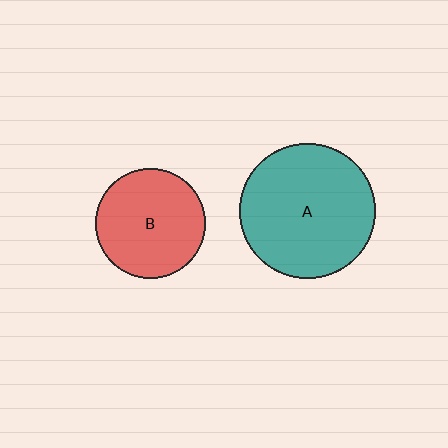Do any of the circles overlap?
No, none of the circles overlap.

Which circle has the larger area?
Circle A (teal).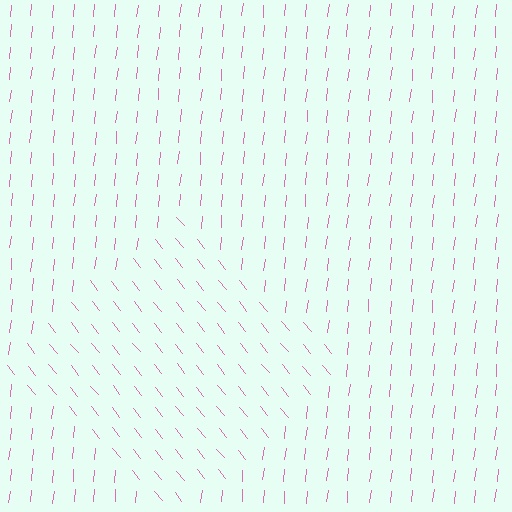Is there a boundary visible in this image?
Yes, there is a texture boundary formed by a change in line orientation.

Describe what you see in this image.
The image is filled with small pink line segments. A diamond region in the image has lines oriented differently from the surrounding lines, creating a visible texture boundary.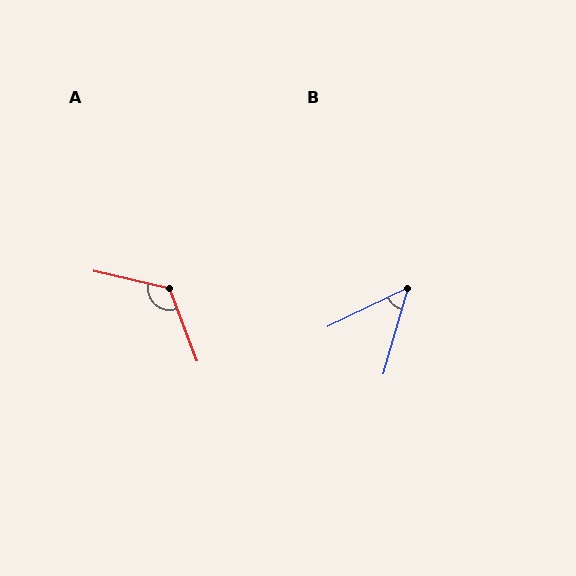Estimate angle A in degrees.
Approximately 123 degrees.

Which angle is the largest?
A, at approximately 123 degrees.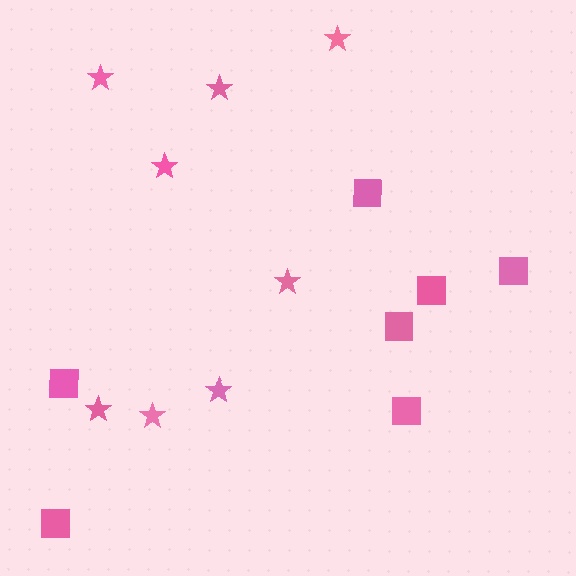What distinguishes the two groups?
There are 2 groups: one group of stars (8) and one group of squares (7).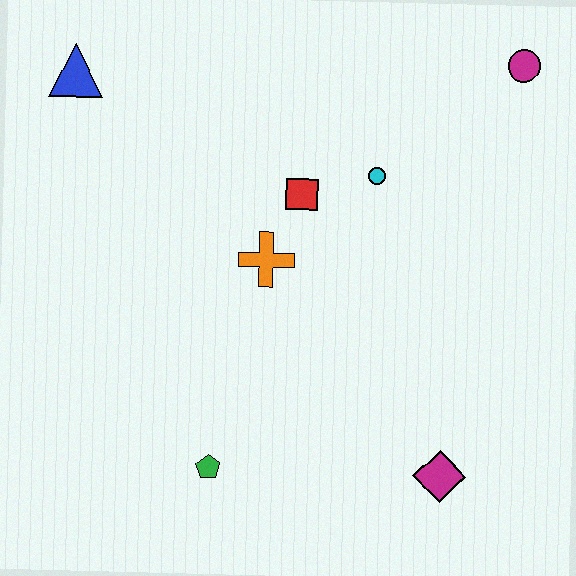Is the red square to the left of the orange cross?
No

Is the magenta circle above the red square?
Yes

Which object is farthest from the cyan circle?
The green pentagon is farthest from the cyan circle.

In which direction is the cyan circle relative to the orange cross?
The cyan circle is to the right of the orange cross.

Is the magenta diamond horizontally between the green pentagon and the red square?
No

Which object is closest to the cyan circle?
The red square is closest to the cyan circle.